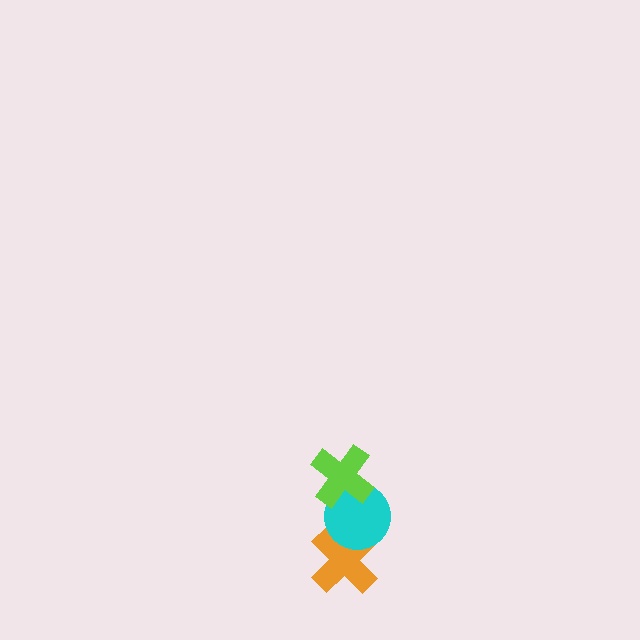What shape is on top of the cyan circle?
The lime cross is on top of the cyan circle.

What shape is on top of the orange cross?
The cyan circle is on top of the orange cross.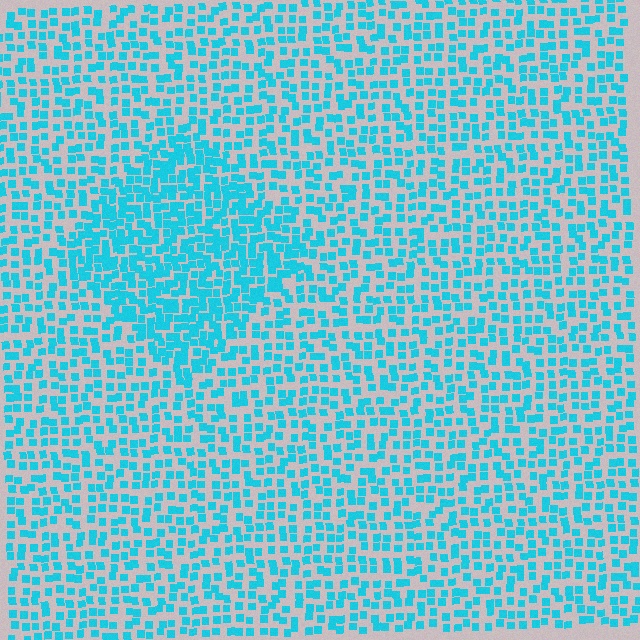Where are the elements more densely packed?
The elements are more densely packed inside the diamond boundary.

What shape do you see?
I see a diamond.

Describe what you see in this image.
The image contains small cyan elements arranged at two different densities. A diamond-shaped region is visible where the elements are more densely packed than the surrounding area.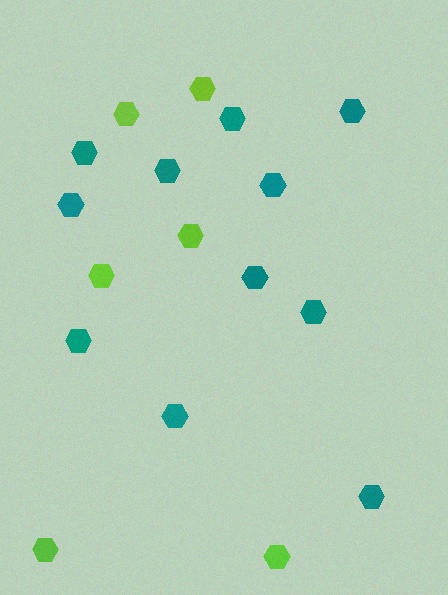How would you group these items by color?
There are 2 groups: one group of lime hexagons (6) and one group of teal hexagons (11).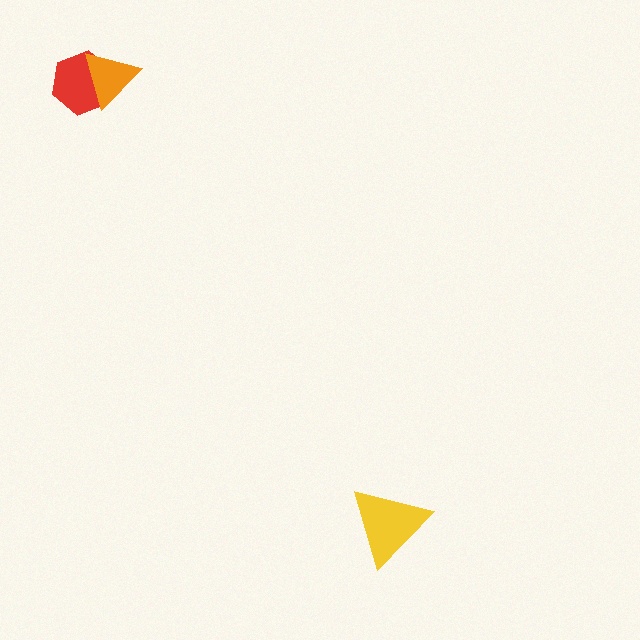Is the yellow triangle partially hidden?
No, no other shape covers it.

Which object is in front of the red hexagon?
The orange triangle is in front of the red hexagon.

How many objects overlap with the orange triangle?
1 object overlaps with the orange triangle.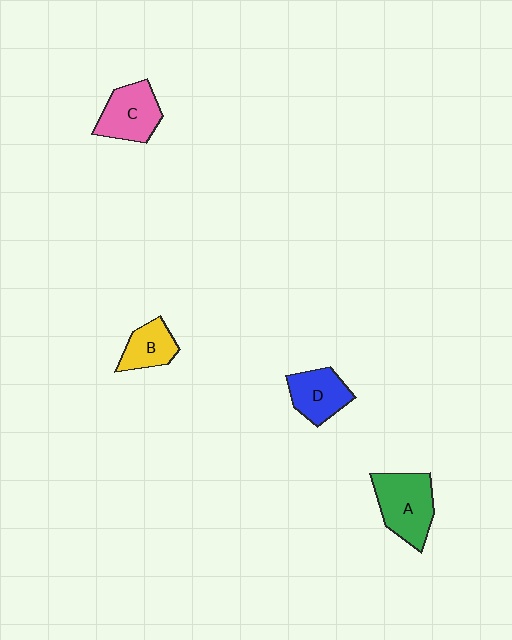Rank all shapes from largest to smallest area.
From largest to smallest: A (green), C (pink), D (blue), B (yellow).